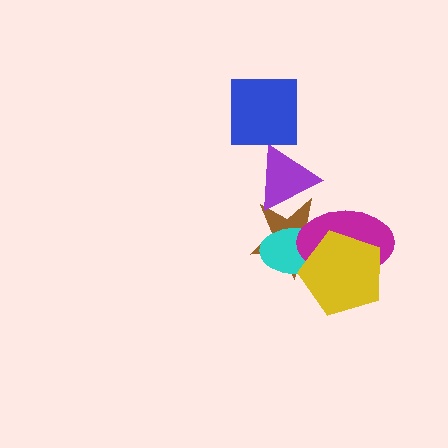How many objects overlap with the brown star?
4 objects overlap with the brown star.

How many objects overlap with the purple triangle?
1 object overlaps with the purple triangle.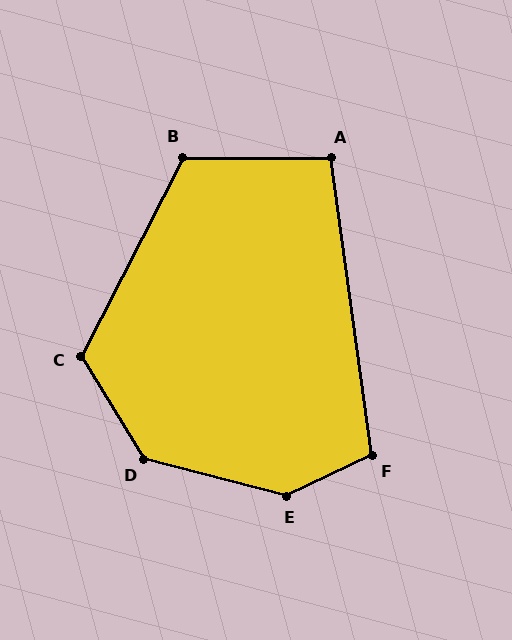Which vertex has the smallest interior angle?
A, at approximately 98 degrees.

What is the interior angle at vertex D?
Approximately 136 degrees (obtuse).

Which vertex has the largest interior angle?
E, at approximately 140 degrees.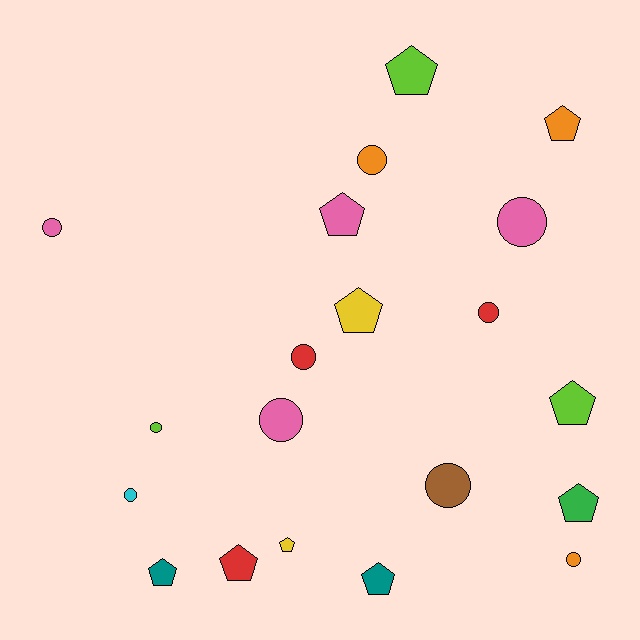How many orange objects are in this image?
There are 3 orange objects.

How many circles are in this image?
There are 10 circles.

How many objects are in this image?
There are 20 objects.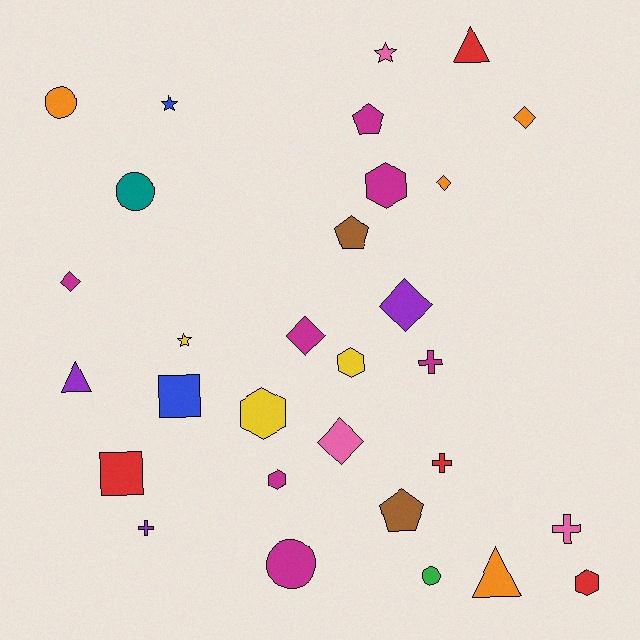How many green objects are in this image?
There is 1 green object.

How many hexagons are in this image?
There are 5 hexagons.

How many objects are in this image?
There are 30 objects.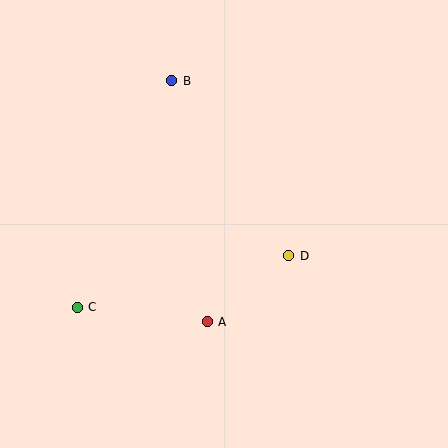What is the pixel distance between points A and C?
The distance between A and C is 131 pixels.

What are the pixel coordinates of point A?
Point A is at (207, 322).